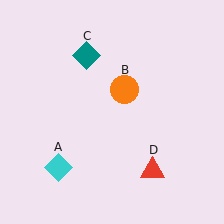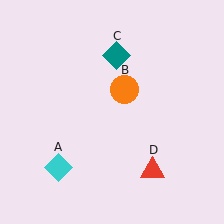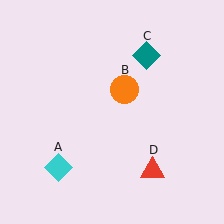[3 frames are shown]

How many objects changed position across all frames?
1 object changed position: teal diamond (object C).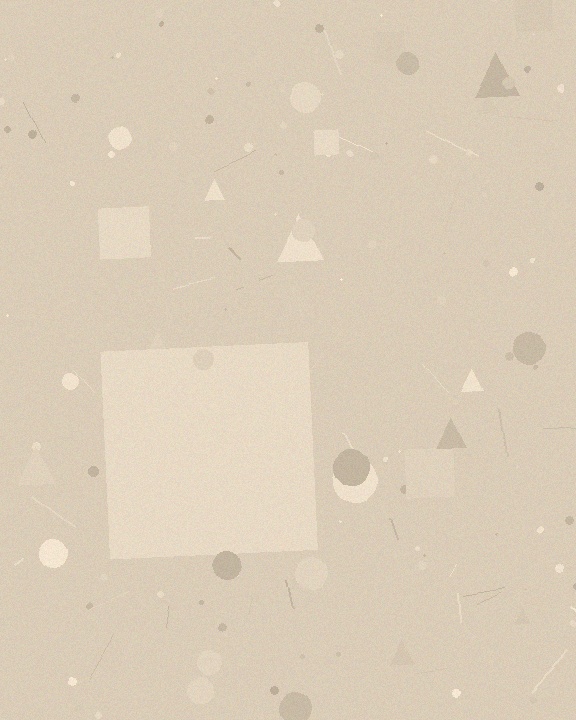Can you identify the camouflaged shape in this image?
The camouflaged shape is a square.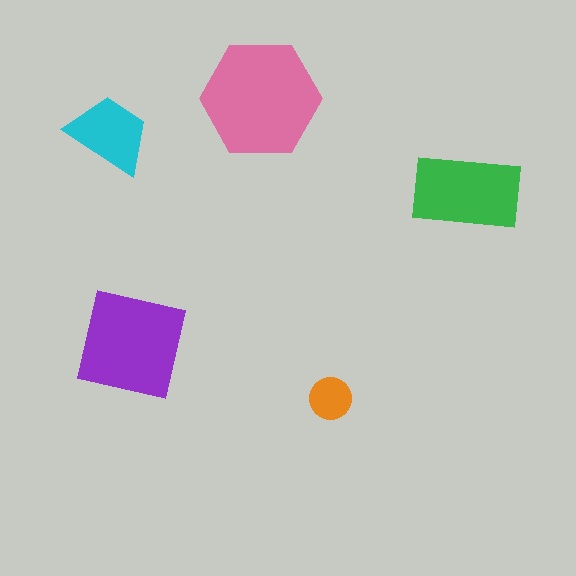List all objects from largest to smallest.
The pink hexagon, the purple square, the green rectangle, the cyan trapezoid, the orange circle.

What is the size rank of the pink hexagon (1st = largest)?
1st.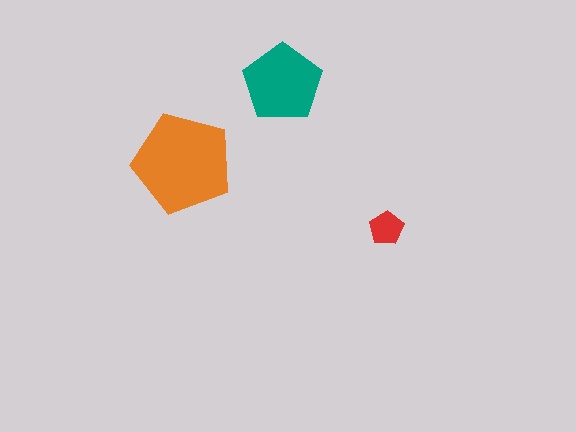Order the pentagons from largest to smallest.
the orange one, the teal one, the red one.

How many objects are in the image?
There are 3 objects in the image.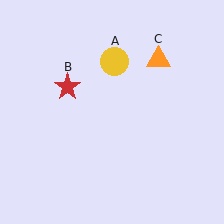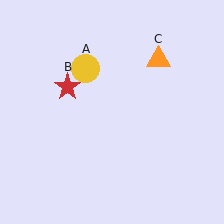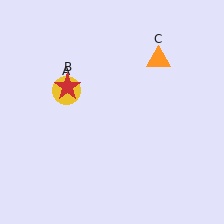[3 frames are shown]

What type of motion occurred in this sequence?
The yellow circle (object A) rotated counterclockwise around the center of the scene.